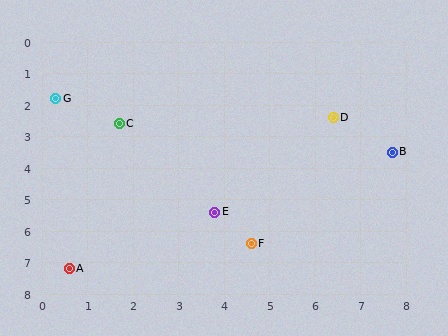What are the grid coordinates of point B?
Point B is at approximately (7.7, 3.5).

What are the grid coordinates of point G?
Point G is at approximately (0.3, 1.8).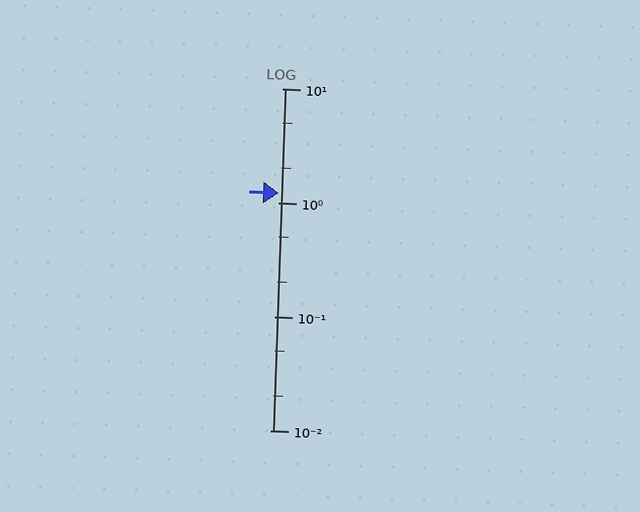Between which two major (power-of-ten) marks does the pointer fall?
The pointer is between 1 and 10.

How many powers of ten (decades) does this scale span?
The scale spans 3 decades, from 0.01 to 10.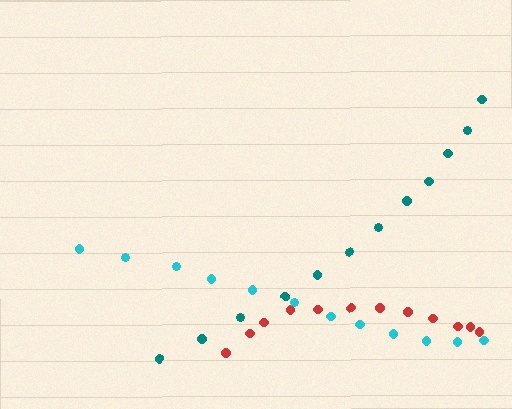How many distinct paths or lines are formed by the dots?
There are 3 distinct paths.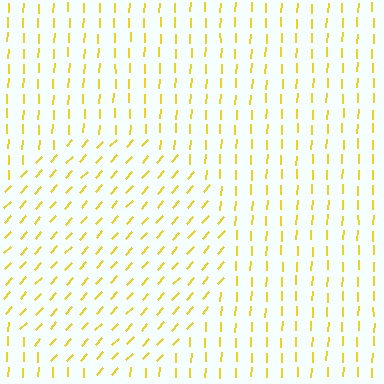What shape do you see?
I see a circle.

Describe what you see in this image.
The image is filled with small yellow line segments. A circle region in the image has lines oriented differently from the surrounding lines, creating a visible texture boundary.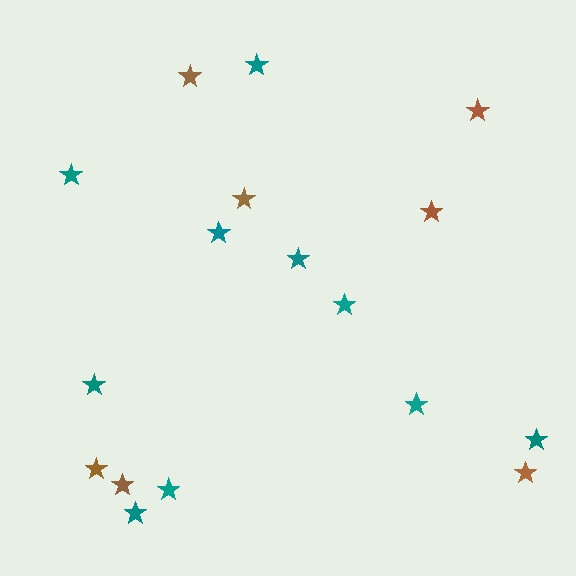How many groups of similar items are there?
There are 2 groups: one group of teal stars (10) and one group of brown stars (7).